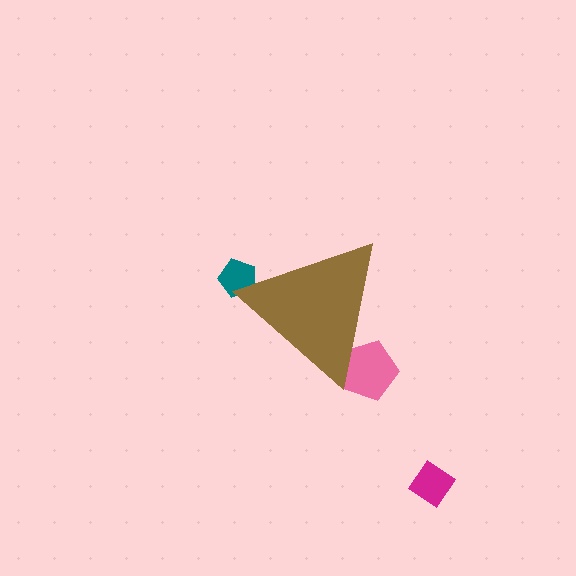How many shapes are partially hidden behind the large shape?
2 shapes are partially hidden.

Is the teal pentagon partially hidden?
Yes, the teal pentagon is partially hidden behind the brown triangle.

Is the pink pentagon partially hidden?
Yes, the pink pentagon is partially hidden behind the brown triangle.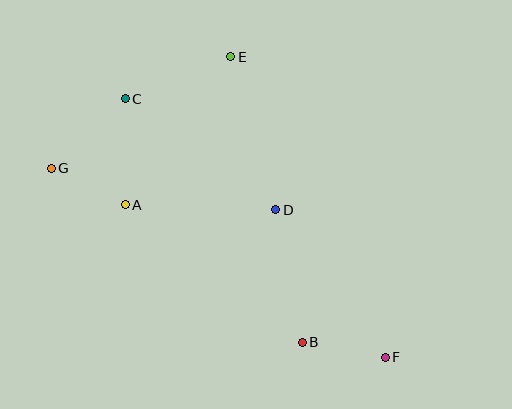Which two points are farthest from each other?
Points F and G are farthest from each other.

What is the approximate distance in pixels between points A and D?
The distance between A and D is approximately 150 pixels.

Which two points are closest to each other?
Points A and G are closest to each other.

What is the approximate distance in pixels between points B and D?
The distance between B and D is approximately 135 pixels.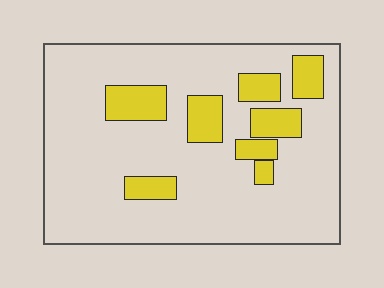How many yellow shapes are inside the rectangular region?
8.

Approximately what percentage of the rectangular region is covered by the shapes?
Approximately 20%.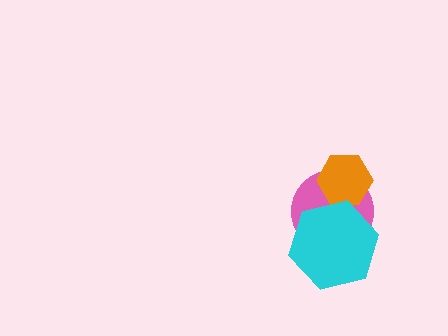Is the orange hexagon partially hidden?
Yes, it is partially covered by another shape.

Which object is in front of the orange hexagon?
The cyan hexagon is in front of the orange hexagon.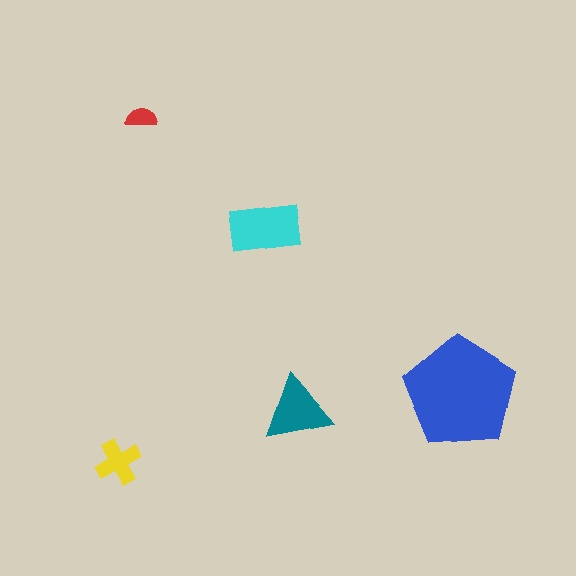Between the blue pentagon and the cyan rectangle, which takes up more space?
The blue pentagon.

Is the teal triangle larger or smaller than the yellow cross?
Larger.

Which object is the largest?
The blue pentagon.